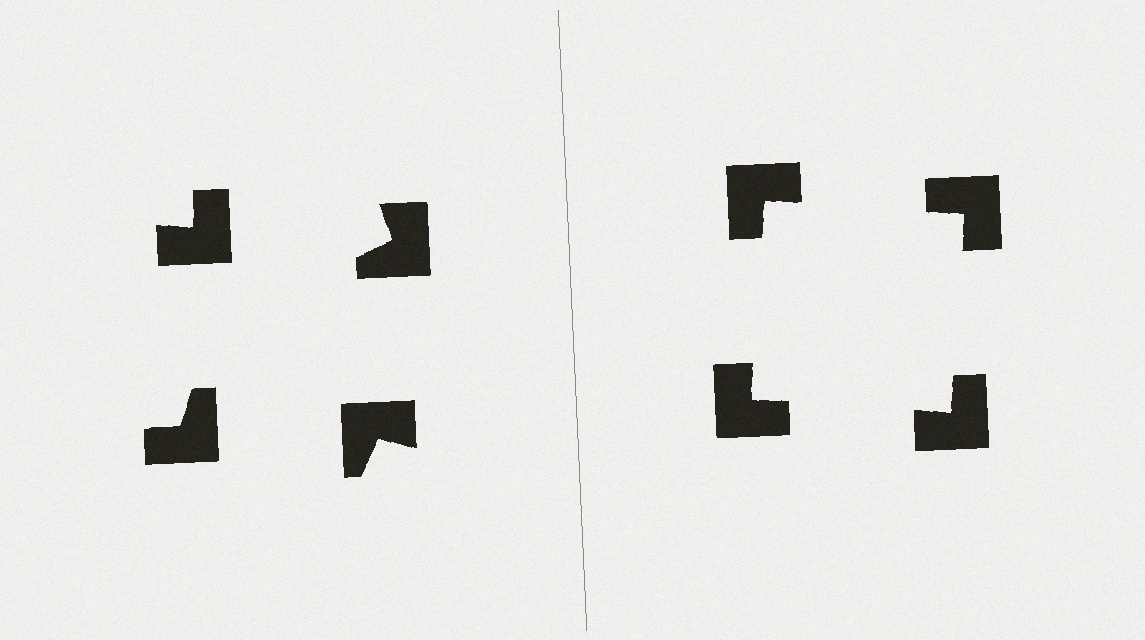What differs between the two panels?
The notched squares are positioned identically on both sides; only the wedge orientations differ. On the right they align to a square; on the left they are misaligned.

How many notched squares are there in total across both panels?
8 — 4 on each side.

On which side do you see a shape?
An illusory square appears on the right side. On the left side the wedge cuts are rotated, so no coherent shape forms.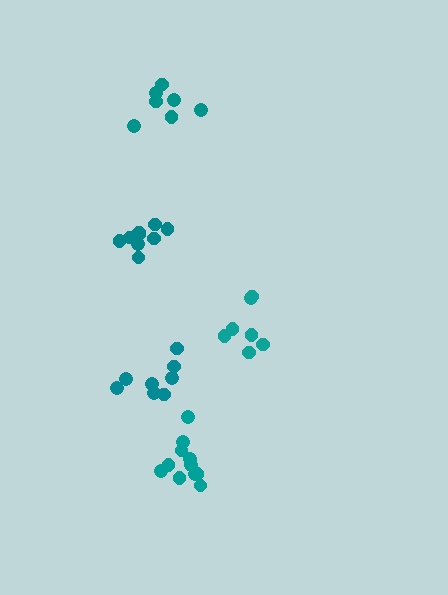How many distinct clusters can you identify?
There are 5 distinct clusters.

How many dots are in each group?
Group 1: 9 dots, Group 2: 7 dots, Group 3: 11 dots, Group 4: 8 dots, Group 5: 7 dots (42 total).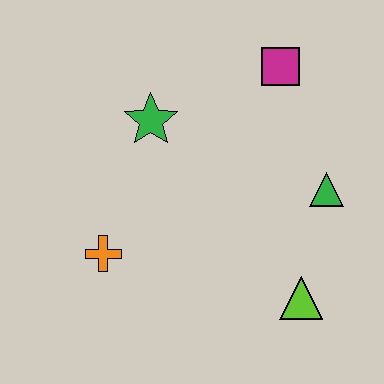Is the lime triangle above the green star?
No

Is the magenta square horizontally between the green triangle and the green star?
Yes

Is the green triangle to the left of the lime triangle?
No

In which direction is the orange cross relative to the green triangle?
The orange cross is to the left of the green triangle.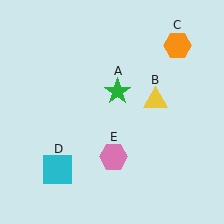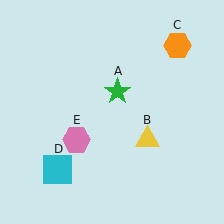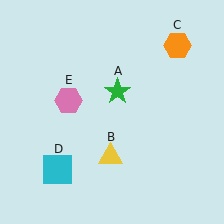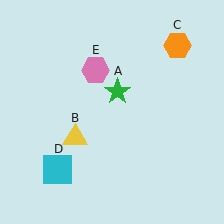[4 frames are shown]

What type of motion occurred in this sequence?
The yellow triangle (object B), pink hexagon (object E) rotated clockwise around the center of the scene.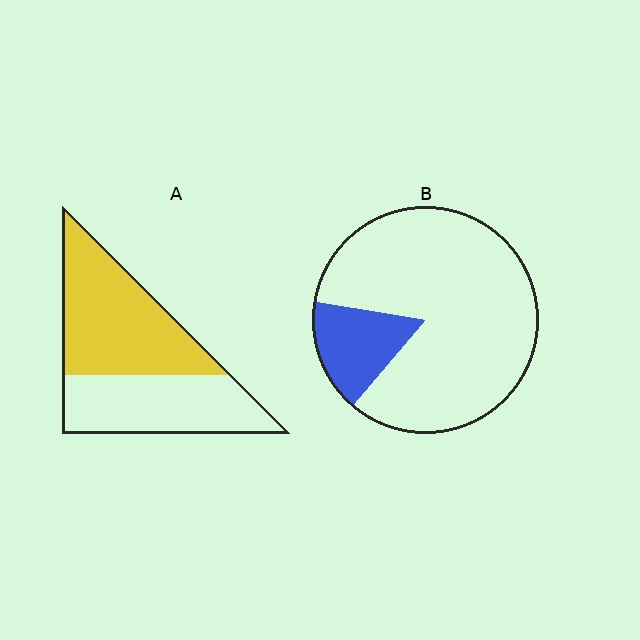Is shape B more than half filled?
No.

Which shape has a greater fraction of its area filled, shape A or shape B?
Shape A.